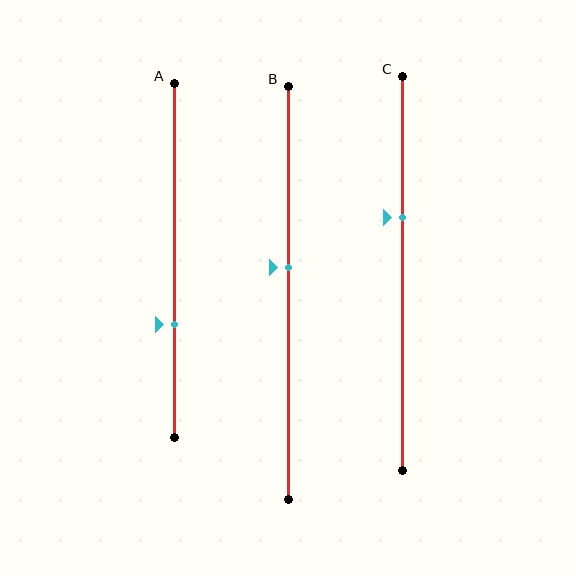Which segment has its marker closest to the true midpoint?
Segment B has its marker closest to the true midpoint.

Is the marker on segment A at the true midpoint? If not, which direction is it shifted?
No, the marker on segment A is shifted downward by about 18% of the segment length.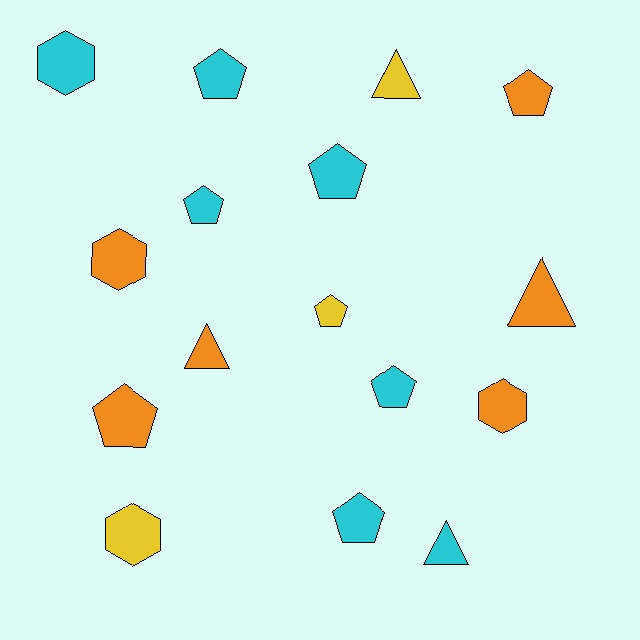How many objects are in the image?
There are 16 objects.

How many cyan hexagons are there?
There is 1 cyan hexagon.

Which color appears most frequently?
Cyan, with 7 objects.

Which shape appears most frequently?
Pentagon, with 8 objects.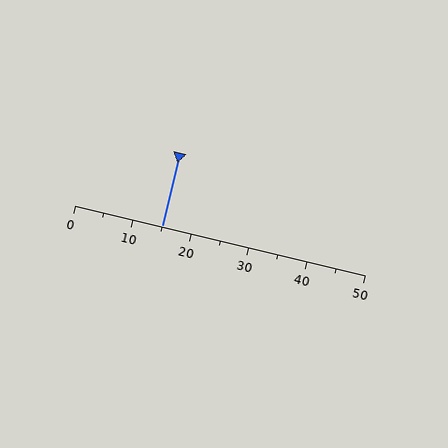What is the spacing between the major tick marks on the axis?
The major ticks are spaced 10 apart.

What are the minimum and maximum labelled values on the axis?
The axis runs from 0 to 50.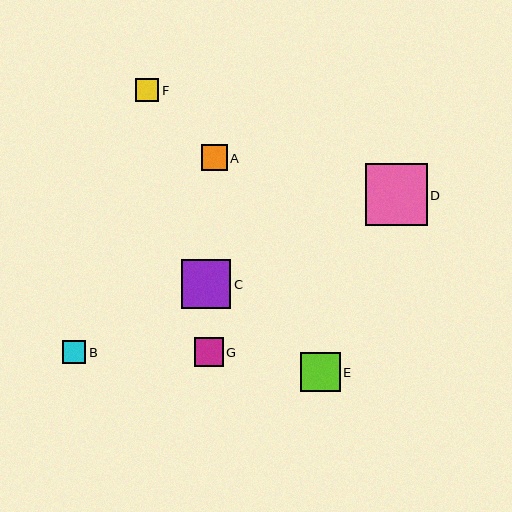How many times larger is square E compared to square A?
Square E is approximately 1.5 times the size of square A.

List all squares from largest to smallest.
From largest to smallest: D, C, E, G, A, B, F.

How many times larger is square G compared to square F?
Square G is approximately 1.2 times the size of square F.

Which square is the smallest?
Square F is the smallest with a size of approximately 23 pixels.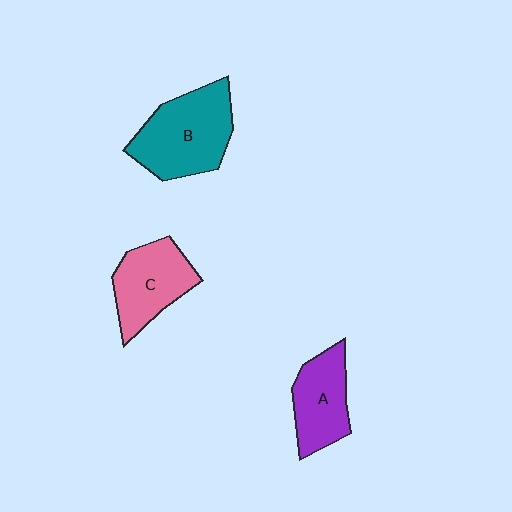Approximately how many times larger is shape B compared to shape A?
Approximately 1.5 times.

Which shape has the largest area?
Shape B (teal).